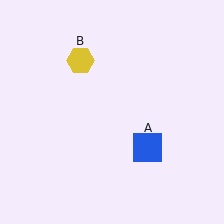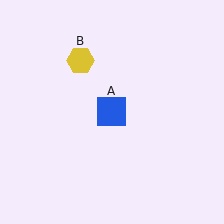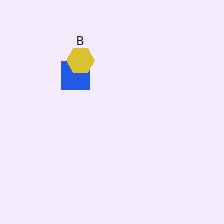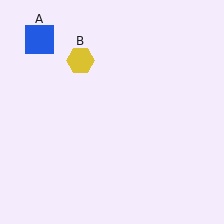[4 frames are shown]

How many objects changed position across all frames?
1 object changed position: blue square (object A).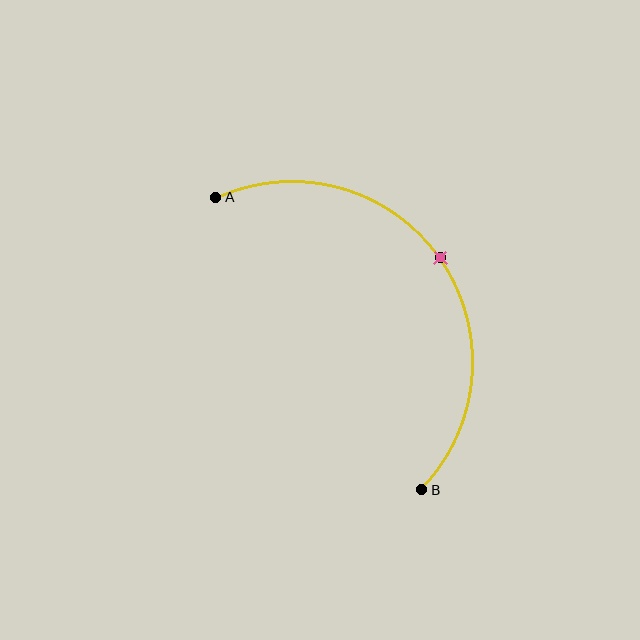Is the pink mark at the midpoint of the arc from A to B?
Yes. The pink mark lies on the arc at equal arc-length from both A and B — it is the arc midpoint.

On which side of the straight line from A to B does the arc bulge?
The arc bulges above and to the right of the straight line connecting A and B.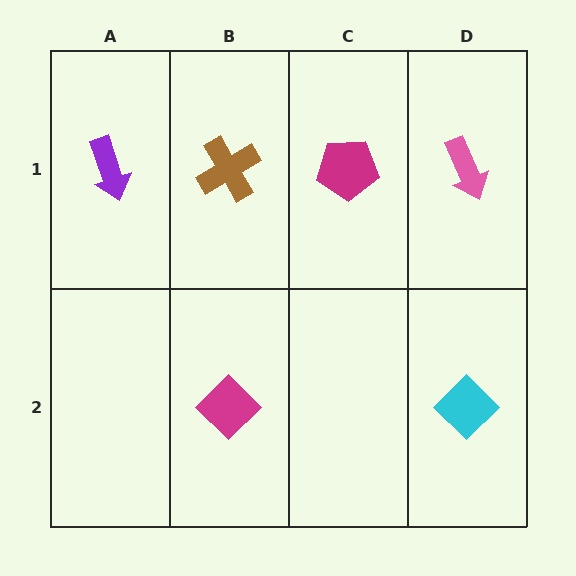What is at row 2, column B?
A magenta diamond.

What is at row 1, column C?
A magenta pentagon.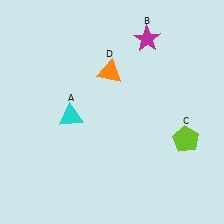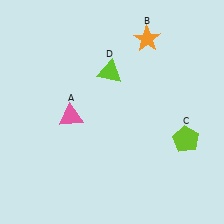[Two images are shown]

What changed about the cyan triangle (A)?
In Image 1, A is cyan. In Image 2, it changed to pink.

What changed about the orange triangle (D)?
In Image 1, D is orange. In Image 2, it changed to lime.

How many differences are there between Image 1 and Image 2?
There are 3 differences between the two images.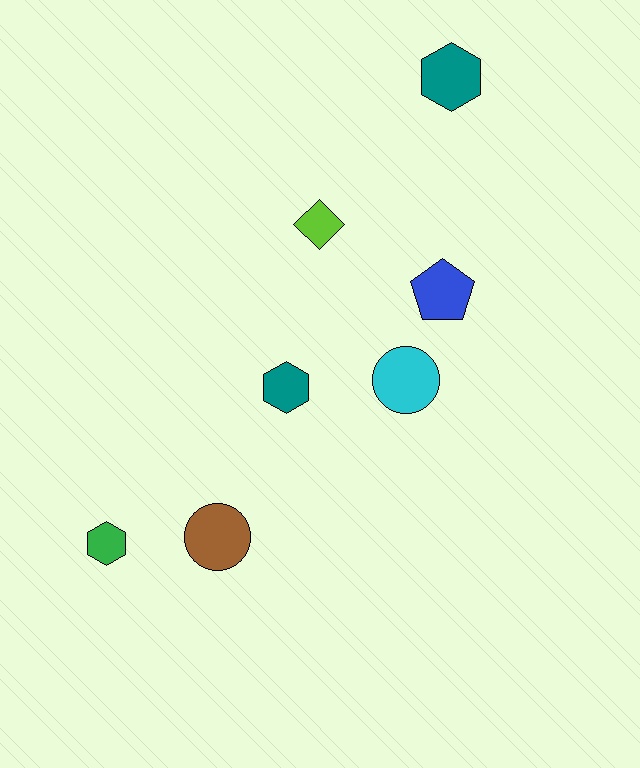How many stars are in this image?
There are no stars.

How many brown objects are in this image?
There is 1 brown object.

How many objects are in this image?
There are 7 objects.